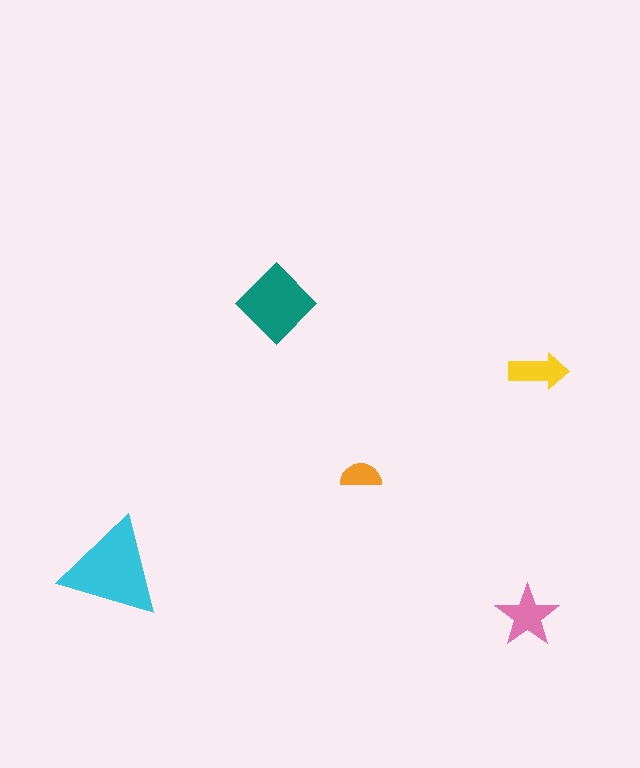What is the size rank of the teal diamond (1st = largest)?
2nd.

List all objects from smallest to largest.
The orange semicircle, the yellow arrow, the pink star, the teal diamond, the cyan triangle.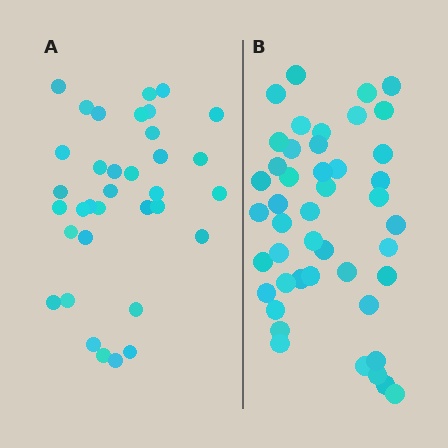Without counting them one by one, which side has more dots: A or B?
Region B (the right region) has more dots.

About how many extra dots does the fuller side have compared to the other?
Region B has roughly 10 or so more dots than region A.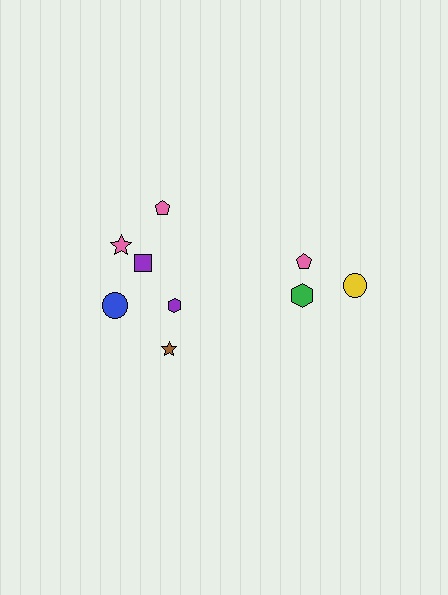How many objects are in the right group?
There are 3 objects.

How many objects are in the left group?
There are 6 objects.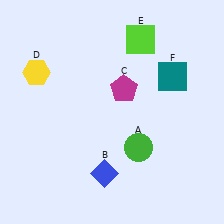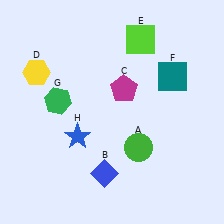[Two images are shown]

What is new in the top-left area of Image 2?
A green hexagon (G) was added in the top-left area of Image 2.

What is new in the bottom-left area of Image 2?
A blue star (H) was added in the bottom-left area of Image 2.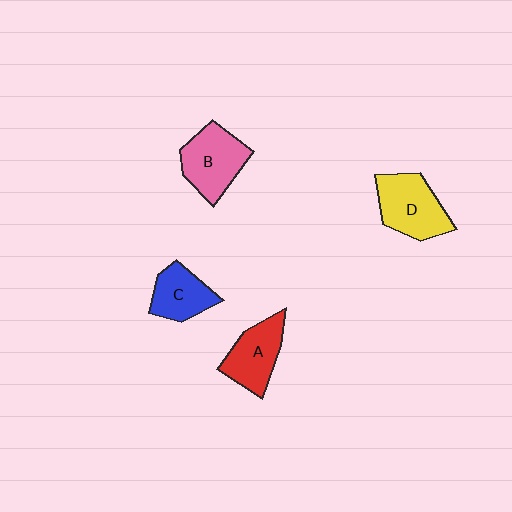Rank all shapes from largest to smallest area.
From largest to smallest: D (yellow), B (pink), A (red), C (blue).